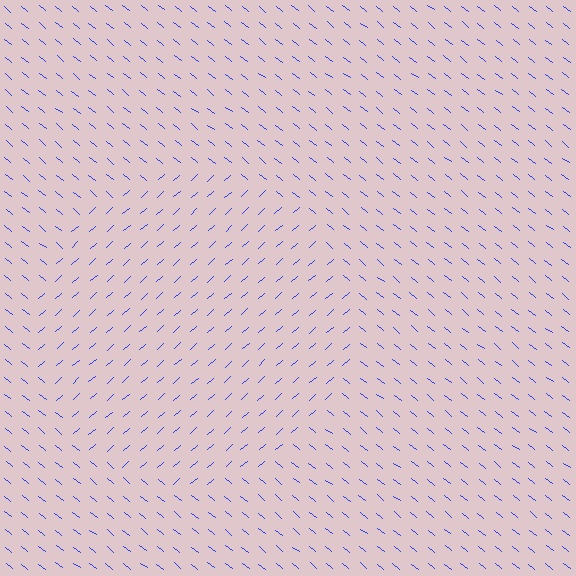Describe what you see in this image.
The image is filled with small blue line segments. A circle region in the image has lines oriented differently from the surrounding lines, creating a visible texture boundary.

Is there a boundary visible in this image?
Yes, there is a texture boundary formed by a change in line orientation.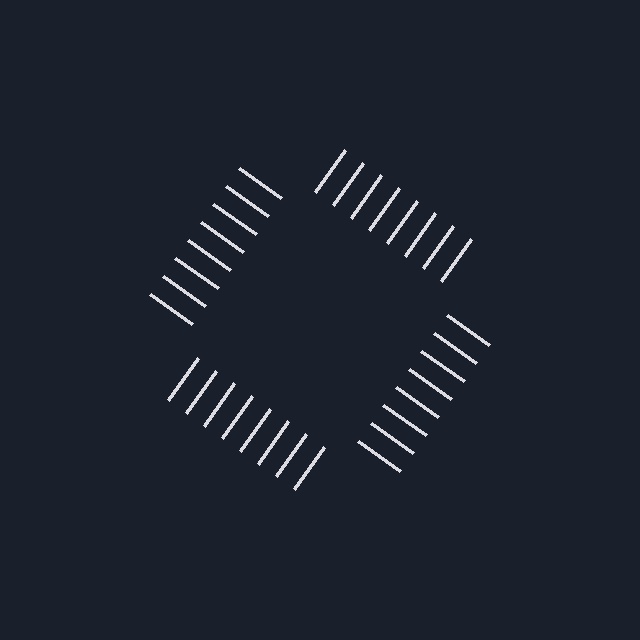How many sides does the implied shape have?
4 sides — the line-ends trace a square.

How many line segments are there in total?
32 — 8 along each of the 4 edges.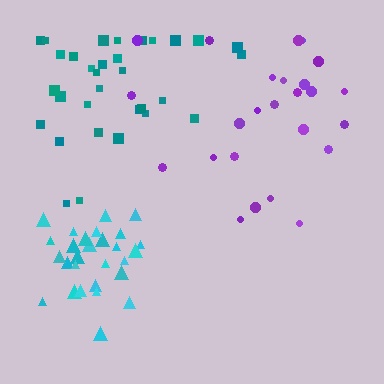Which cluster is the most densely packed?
Cyan.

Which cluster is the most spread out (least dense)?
Purple.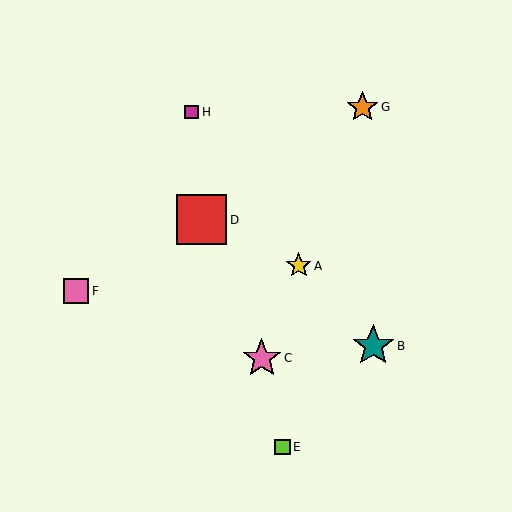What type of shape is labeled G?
Shape G is an orange star.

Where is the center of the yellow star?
The center of the yellow star is at (299, 266).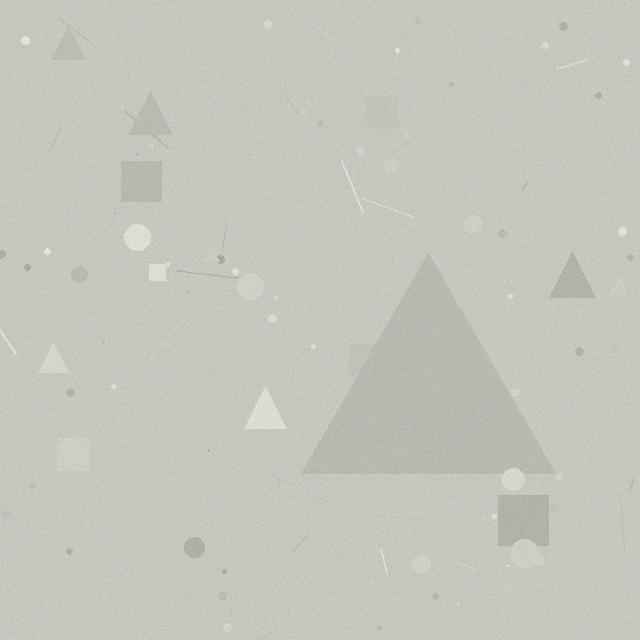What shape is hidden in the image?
A triangle is hidden in the image.